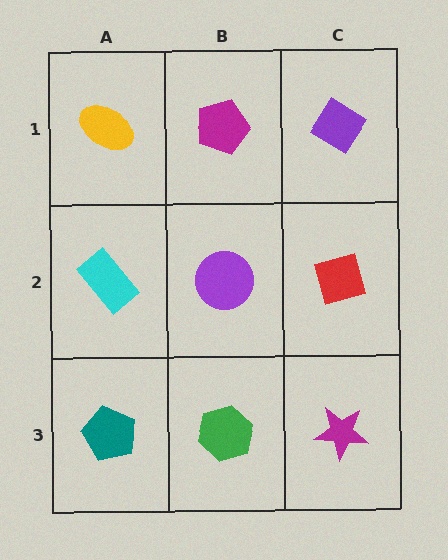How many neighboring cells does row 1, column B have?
3.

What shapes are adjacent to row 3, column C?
A red diamond (row 2, column C), a green hexagon (row 3, column B).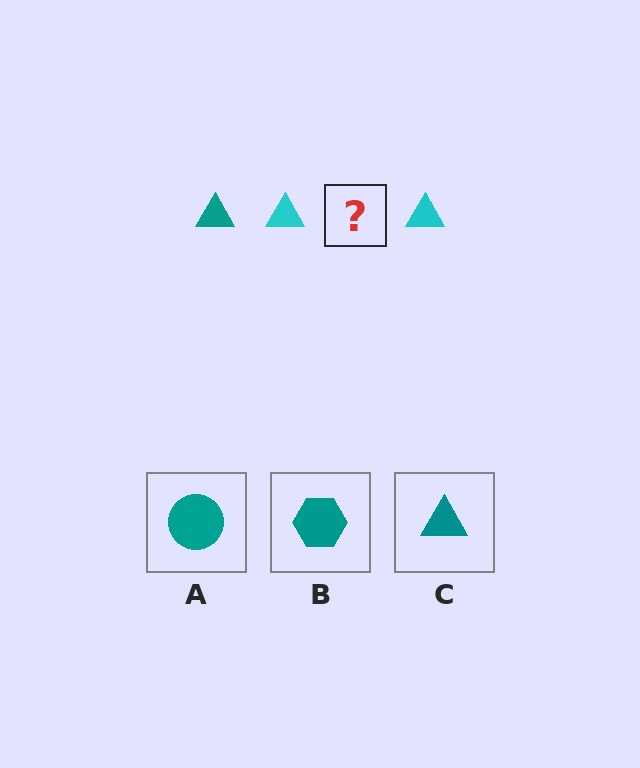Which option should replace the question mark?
Option C.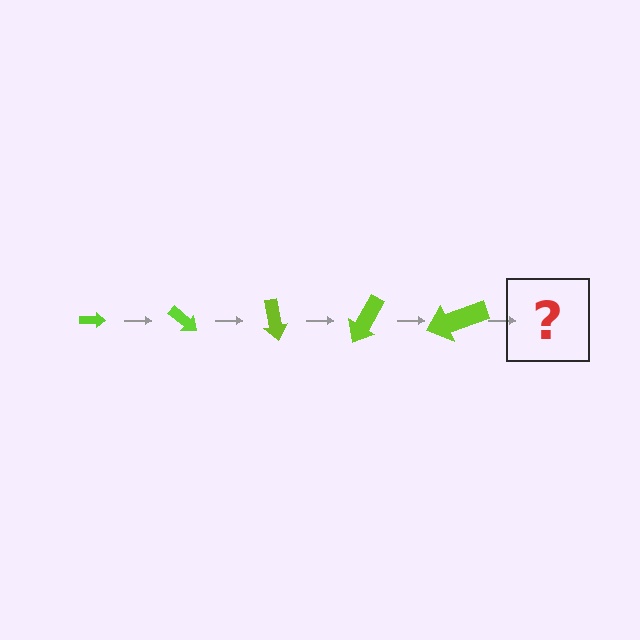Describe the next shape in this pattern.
It should be an arrow, larger than the previous one and rotated 200 degrees from the start.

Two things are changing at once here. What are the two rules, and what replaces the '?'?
The two rules are that the arrow grows larger each step and it rotates 40 degrees each step. The '?' should be an arrow, larger than the previous one and rotated 200 degrees from the start.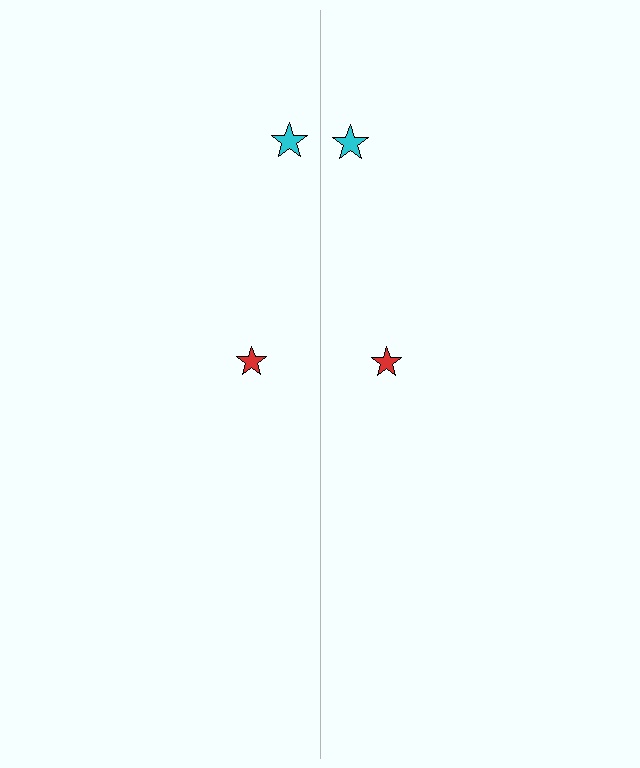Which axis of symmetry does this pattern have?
The pattern has a vertical axis of symmetry running through the center of the image.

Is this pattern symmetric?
Yes, this pattern has bilateral (reflection) symmetry.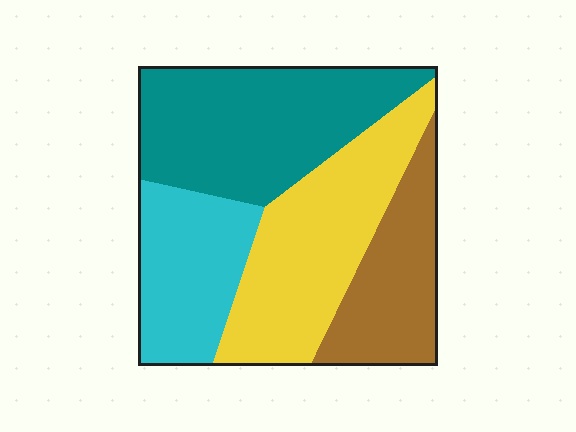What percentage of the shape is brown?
Brown covers about 20% of the shape.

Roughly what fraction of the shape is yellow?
Yellow covers about 30% of the shape.